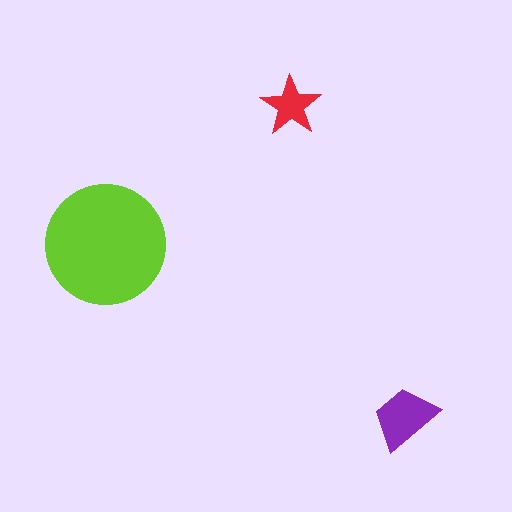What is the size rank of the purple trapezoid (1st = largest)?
2nd.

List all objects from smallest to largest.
The red star, the purple trapezoid, the lime circle.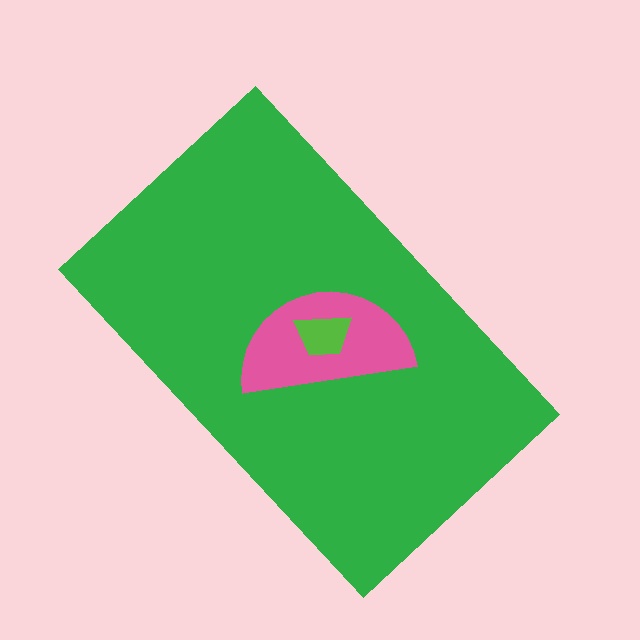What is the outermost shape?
The green rectangle.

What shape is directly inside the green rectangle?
The pink semicircle.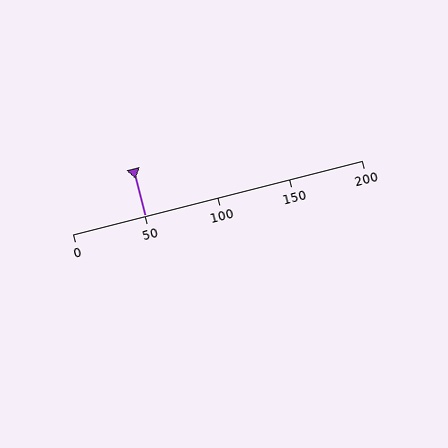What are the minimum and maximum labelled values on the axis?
The axis runs from 0 to 200.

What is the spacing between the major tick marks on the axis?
The major ticks are spaced 50 apart.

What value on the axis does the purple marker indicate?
The marker indicates approximately 50.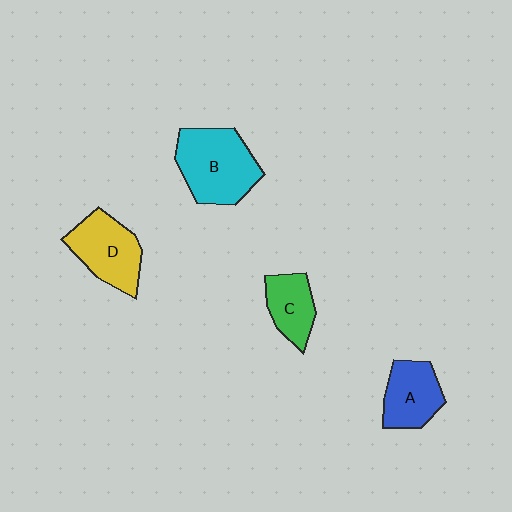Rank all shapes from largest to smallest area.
From largest to smallest: B (cyan), D (yellow), A (blue), C (green).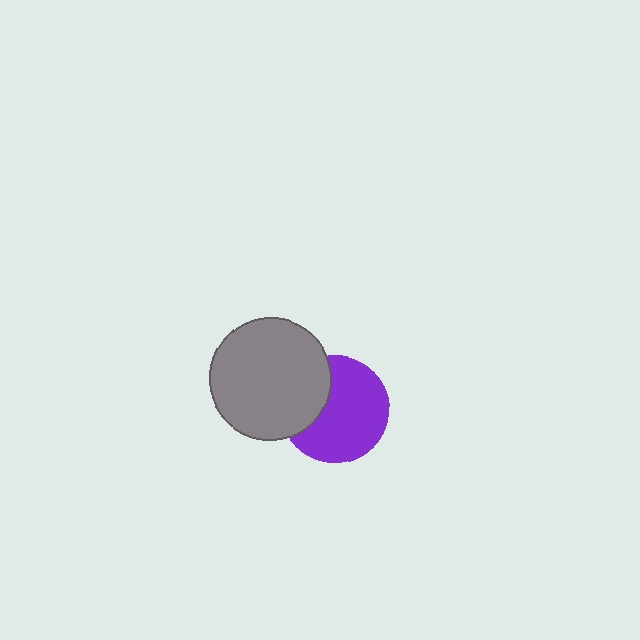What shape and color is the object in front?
The object in front is a gray circle.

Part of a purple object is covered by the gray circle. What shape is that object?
It is a circle.